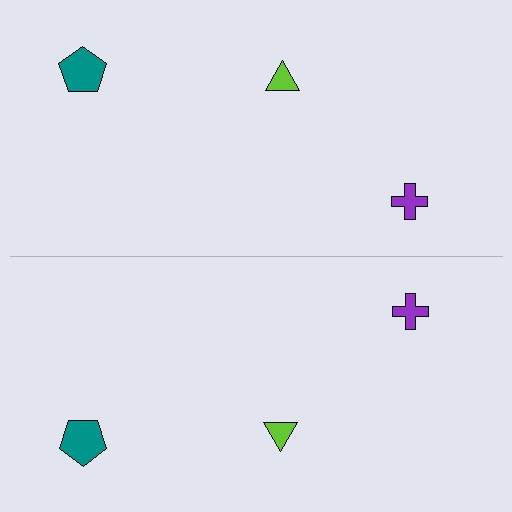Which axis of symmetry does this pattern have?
The pattern has a horizontal axis of symmetry running through the center of the image.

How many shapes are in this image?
There are 6 shapes in this image.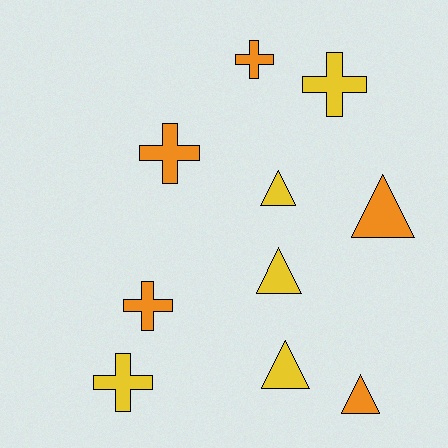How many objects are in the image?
There are 10 objects.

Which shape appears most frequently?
Triangle, with 5 objects.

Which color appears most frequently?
Orange, with 5 objects.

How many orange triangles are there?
There are 2 orange triangles.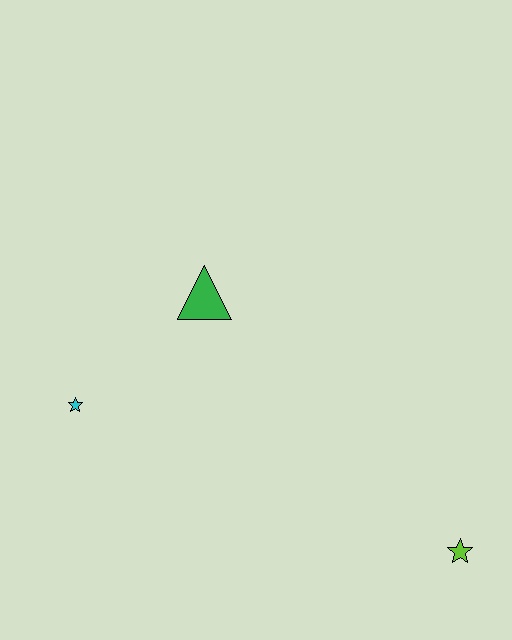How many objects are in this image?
There are 3 objects.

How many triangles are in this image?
There is 1 triangle.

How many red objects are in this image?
There are no red objects.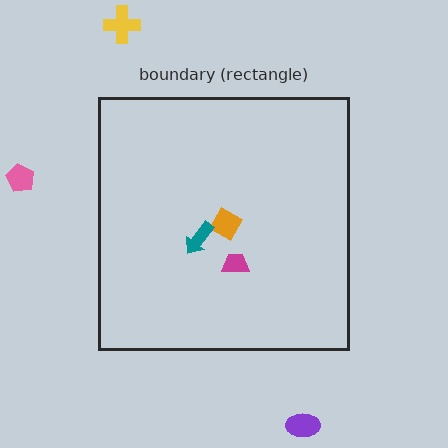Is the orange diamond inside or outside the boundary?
Inside.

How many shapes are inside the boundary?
3 inside, 3 outside.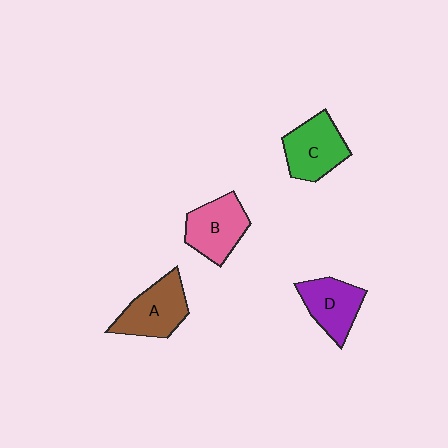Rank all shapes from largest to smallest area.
From largest to smallest: A (brown), C (green), B (pink), D (purple).